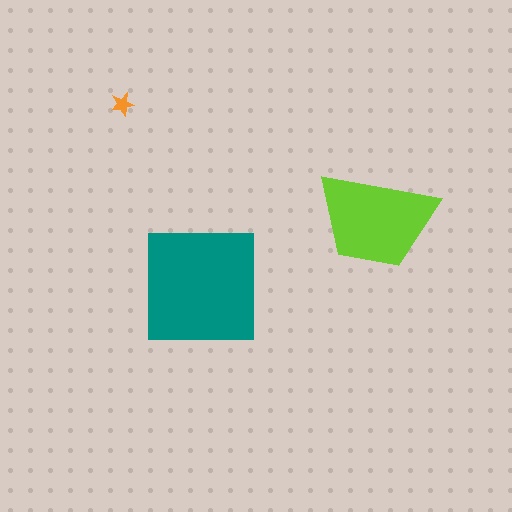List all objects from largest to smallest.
The teal square, the lime trapezoid, the orange star.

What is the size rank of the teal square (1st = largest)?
1st.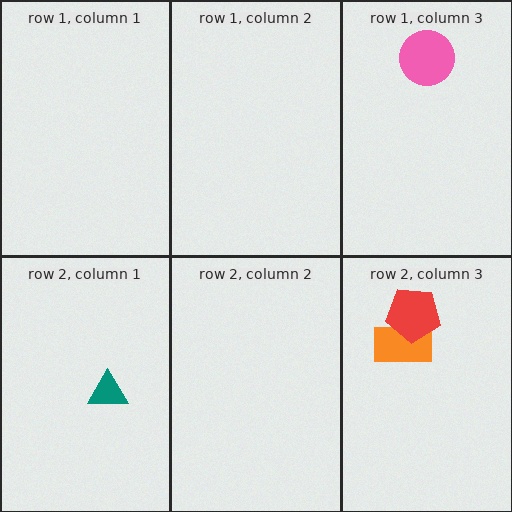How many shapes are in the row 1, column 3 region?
1.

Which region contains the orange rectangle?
The row 2, column 3 region.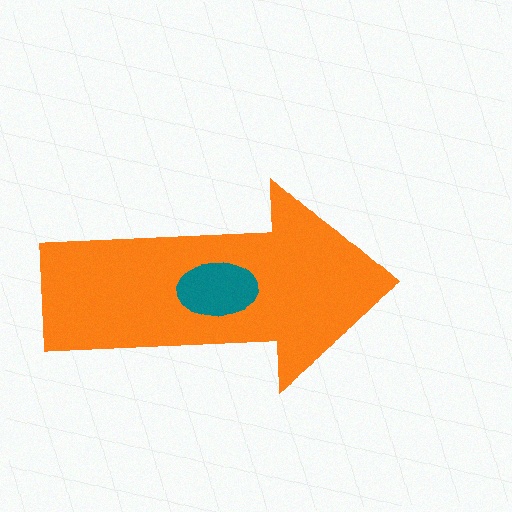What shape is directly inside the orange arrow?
The teal ellipse.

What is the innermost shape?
The teal ellipse.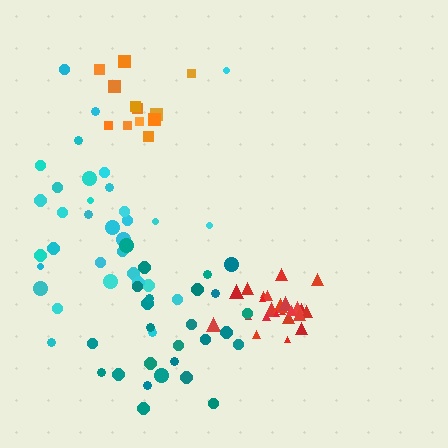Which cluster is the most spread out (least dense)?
Cyan.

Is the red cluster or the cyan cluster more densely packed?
Red.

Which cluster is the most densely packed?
Red.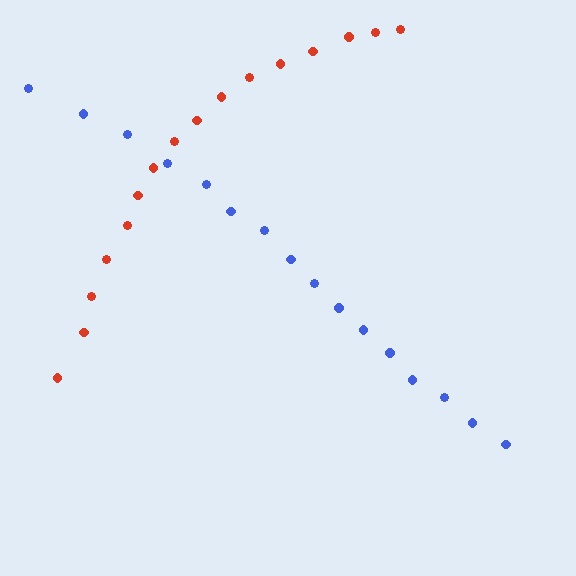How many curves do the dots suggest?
There are 2 distinct paths.